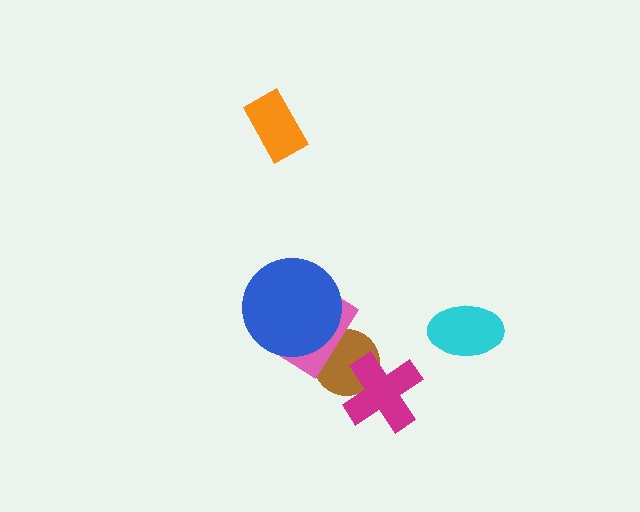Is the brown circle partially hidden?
Yes, it is partially covered by another shape.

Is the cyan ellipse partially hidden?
No, no other shape covers it.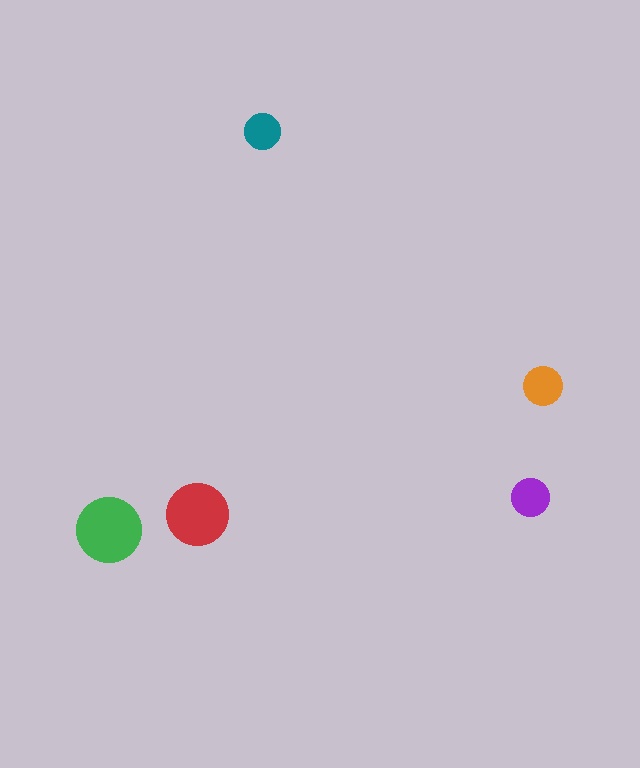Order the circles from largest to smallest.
the green one, the red one, the orange one, the purple one, the teal one.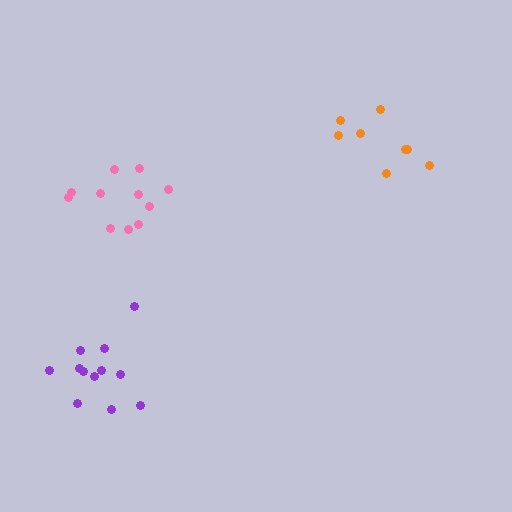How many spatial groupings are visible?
There are 3 spatial groupings.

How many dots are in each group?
Group 1: 11 dots, Group 2: 12 dots, Group 3: 8 dots (31 total).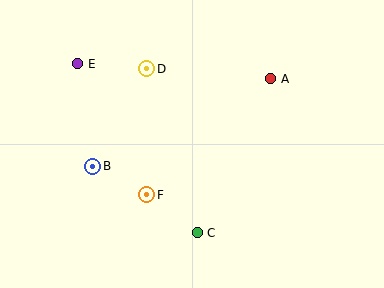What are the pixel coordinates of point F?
Point F is at (147, 195).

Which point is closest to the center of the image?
Point F at (147, 195) is closest to the center.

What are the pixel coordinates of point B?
Point B is at (93, 166).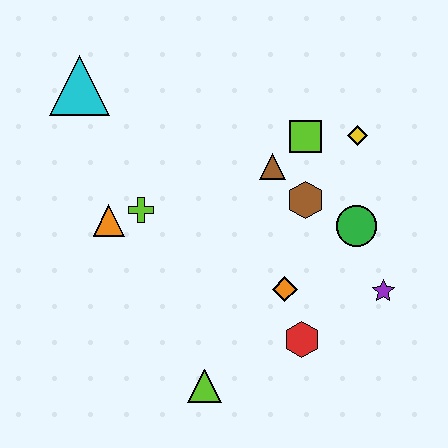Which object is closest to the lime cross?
The orange triangle is closest to the lime cross.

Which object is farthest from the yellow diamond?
The lime triangle is farthest from the yellow diamond.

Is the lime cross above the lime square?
No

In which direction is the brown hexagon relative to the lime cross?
The brown hexagon is to the right of the lime cross.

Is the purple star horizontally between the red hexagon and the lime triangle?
No